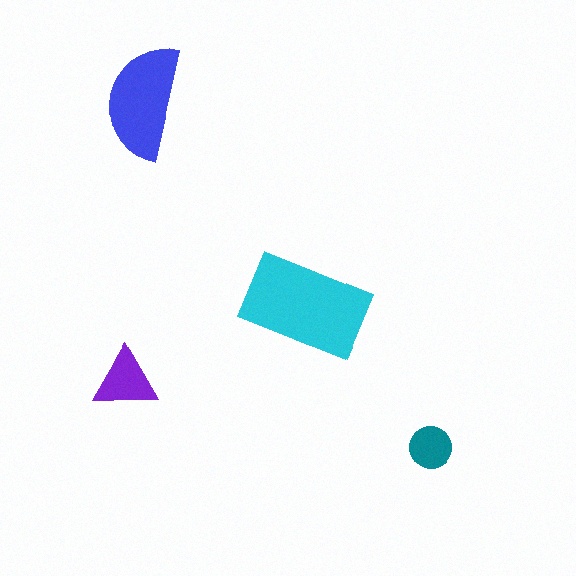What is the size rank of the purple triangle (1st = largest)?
3rd.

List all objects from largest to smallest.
The cyan rectangle, the blue semicircle, the purple triangle, the teal circle.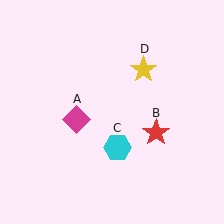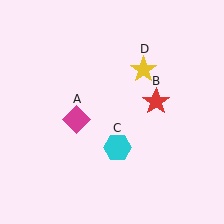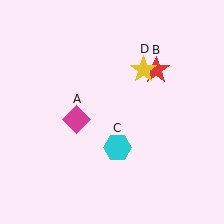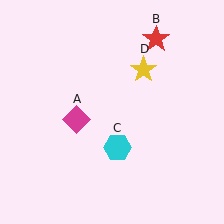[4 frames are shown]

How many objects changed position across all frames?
1 object changed position: red star (object B).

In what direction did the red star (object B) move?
The red star (object B) moved up.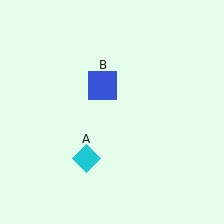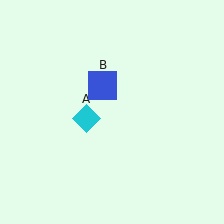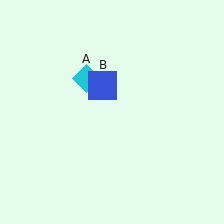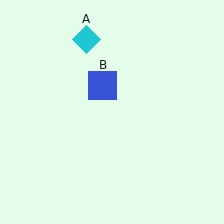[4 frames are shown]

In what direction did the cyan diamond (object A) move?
The cyan diamond (object A) moved up.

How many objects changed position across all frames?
1 object changed position: cyan diamond (object A).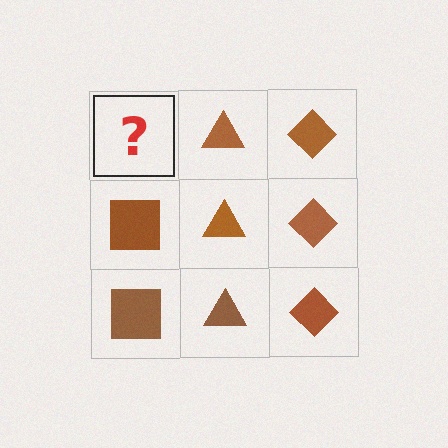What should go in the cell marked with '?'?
The missing cell should contain a brown square.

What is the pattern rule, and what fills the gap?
The rule is that each column has a consistent shape. The gap should be filled with a brown square.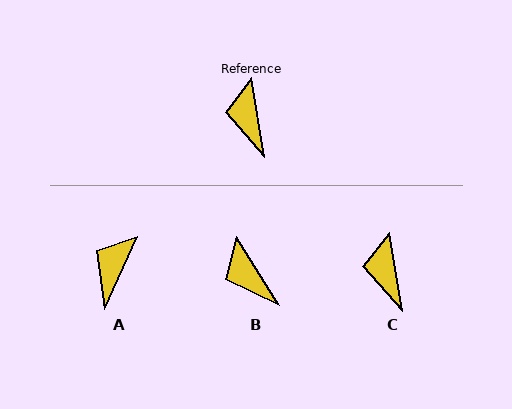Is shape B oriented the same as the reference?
No, it is off by about 23 degrees.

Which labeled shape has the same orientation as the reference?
C.